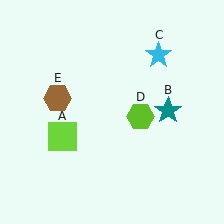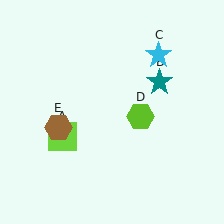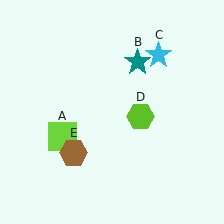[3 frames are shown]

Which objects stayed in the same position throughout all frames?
Lime square (object A) and cyan star (object C) and lime hexagon (object D) remained stationary.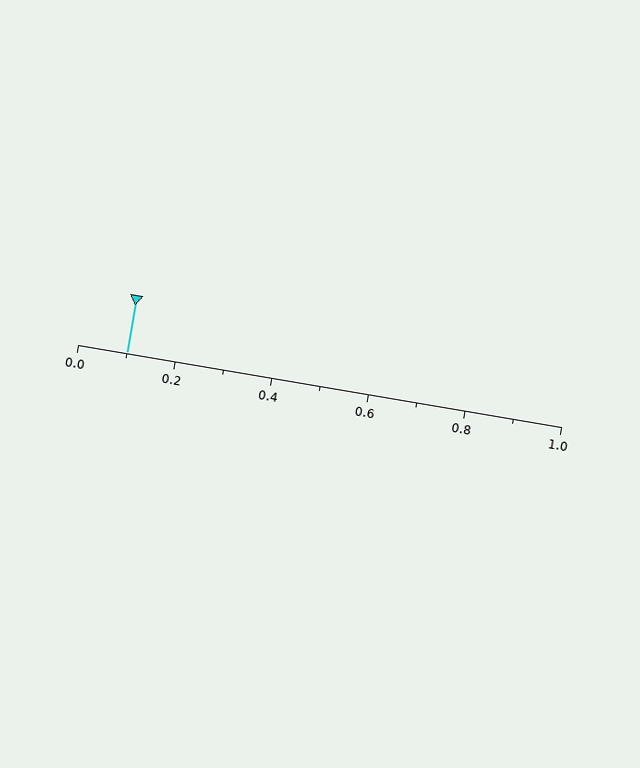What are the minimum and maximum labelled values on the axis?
The axis runs from 0.0 to 1.0.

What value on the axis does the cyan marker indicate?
The marker indicates approximately 0.1.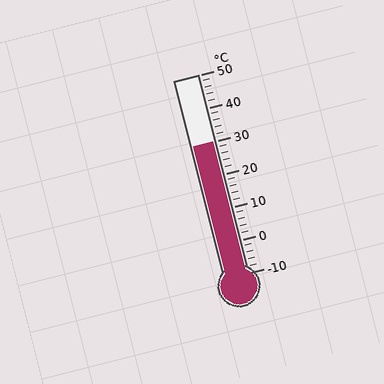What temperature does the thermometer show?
The thermometer shows approximately 30°C.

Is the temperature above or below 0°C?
The temperature is above 0°C.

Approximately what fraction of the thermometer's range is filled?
The thermometer is filled to approximately 65% of its range.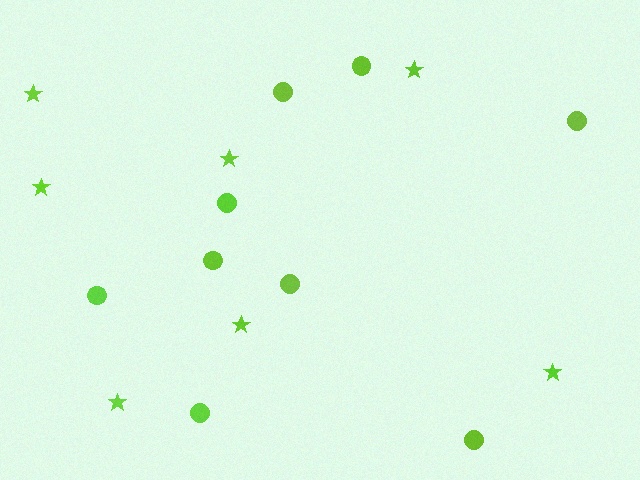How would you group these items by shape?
There are 2 groups: one group of circles (9) and one group of stars (7).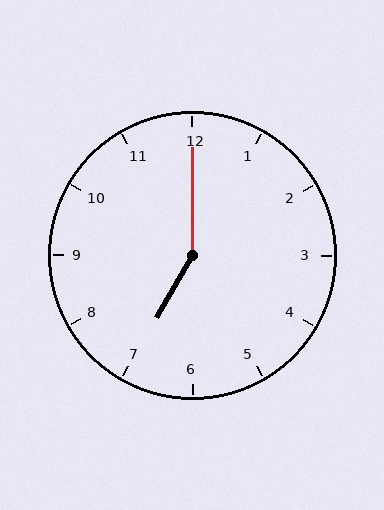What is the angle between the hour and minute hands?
Approximately 150 degrees.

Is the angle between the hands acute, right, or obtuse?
It is obtuse.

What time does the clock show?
7:00.